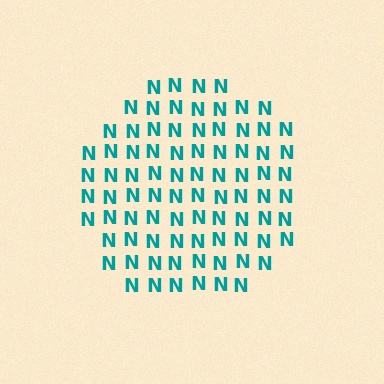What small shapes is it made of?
It is made of small letter N's.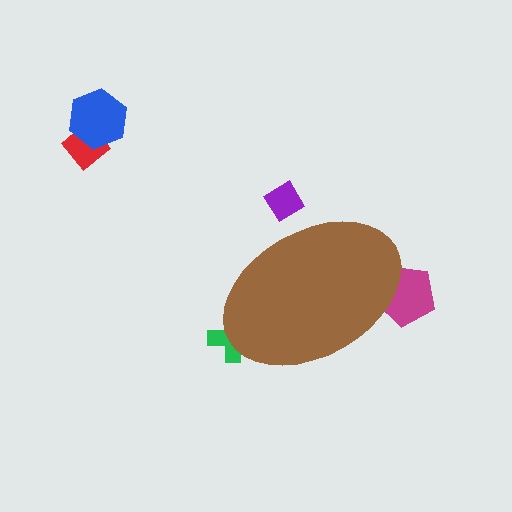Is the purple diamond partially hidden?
Yes, the purple diamond is partially hidden behind the brown ellipse.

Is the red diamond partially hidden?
No, the red diamond is fully visible.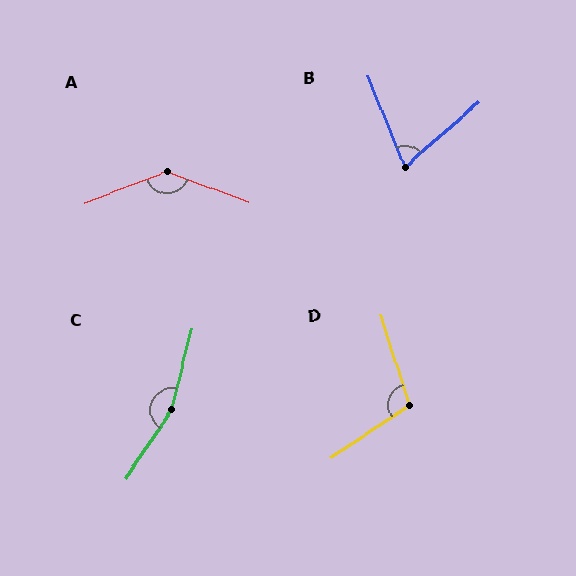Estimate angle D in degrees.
Approximately 106 degrees.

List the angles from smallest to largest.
B (71°), D (106°), A (138°), C (160°).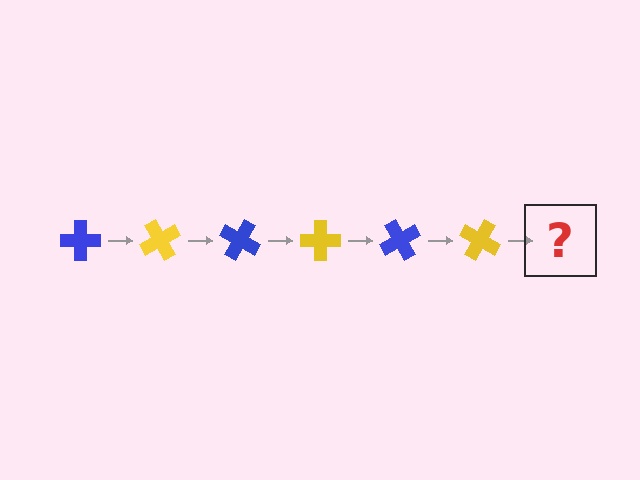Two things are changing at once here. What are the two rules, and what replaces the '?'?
The two rules are that it rotates 60 degrees each step and the color cycles through blue and yellow. The '?' should be a blue cross, rotated 360 degrees from the start.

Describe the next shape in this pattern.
It should be a blue cross, rotated 360 degrees from the start.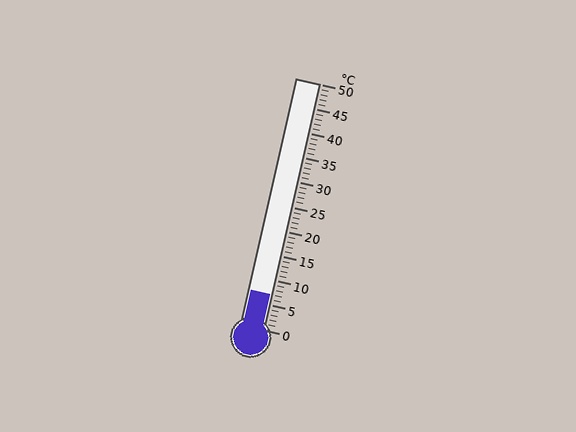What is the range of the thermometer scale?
The thermometer scale ranges from 0°C to 50°C.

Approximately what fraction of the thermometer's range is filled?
The thermometer is filled to approximately 15% of its range.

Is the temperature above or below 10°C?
The temperature is below 10°C.